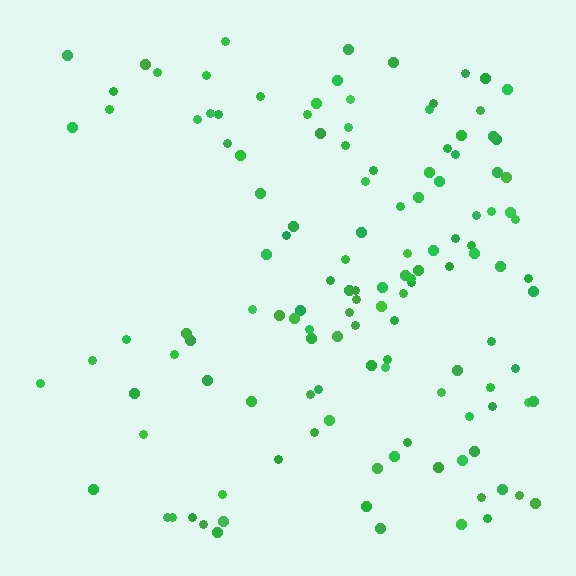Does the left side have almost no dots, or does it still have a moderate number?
Still a moderate number, just noticeably fewer than the right.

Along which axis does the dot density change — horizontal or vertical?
Horizontal.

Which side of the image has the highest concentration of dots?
The right.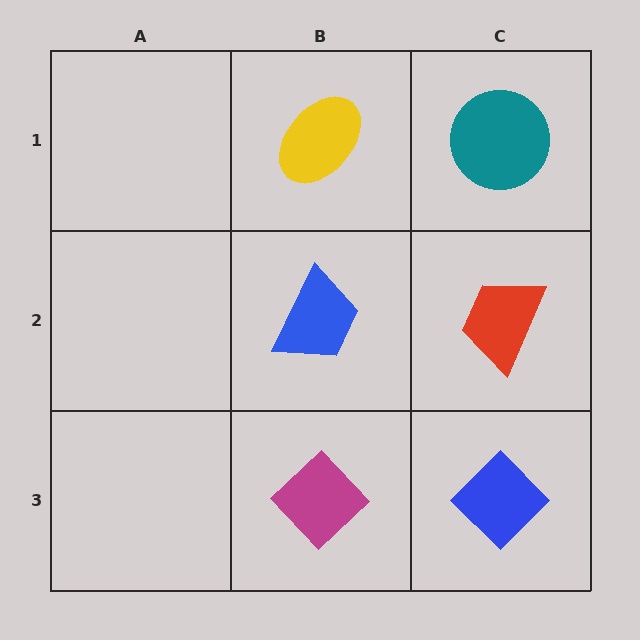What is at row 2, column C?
A red trapezoid.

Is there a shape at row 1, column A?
No, that cell is empty.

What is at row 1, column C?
A teal circle.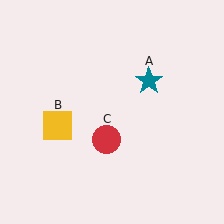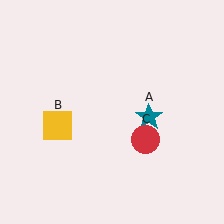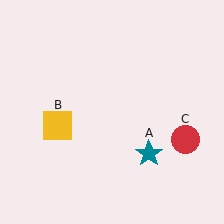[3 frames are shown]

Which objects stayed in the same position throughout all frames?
Yellow square (object B) remained stationary.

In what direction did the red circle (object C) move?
The red circle (object C) moved right.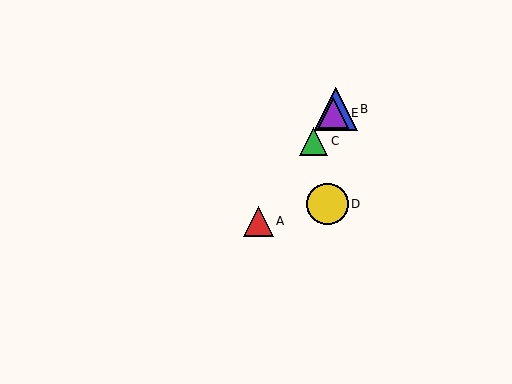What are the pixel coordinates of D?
Object D is at (328, 204).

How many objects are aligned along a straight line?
4 objects (A, B, C, E) are aligned along a straight line.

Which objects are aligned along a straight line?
Objects A, B, C, E are aligned along a straight line.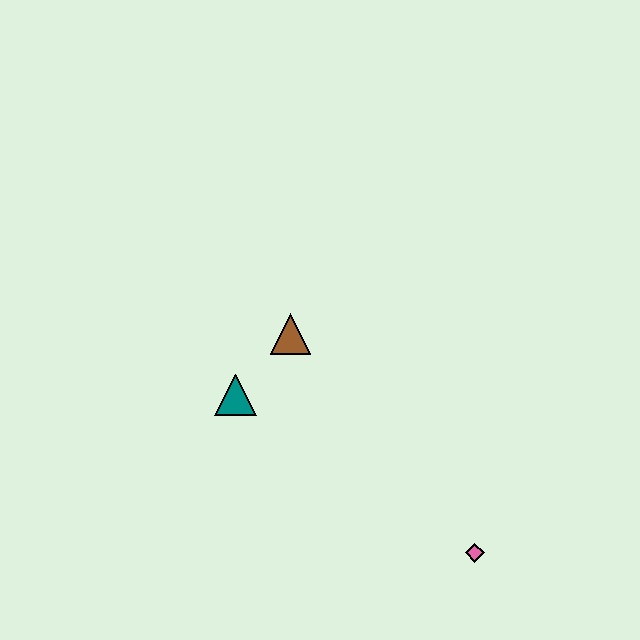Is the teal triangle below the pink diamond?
No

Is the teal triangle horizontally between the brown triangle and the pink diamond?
No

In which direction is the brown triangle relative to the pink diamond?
The brown triangle is above the pink diamond.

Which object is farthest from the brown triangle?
The pink diamond is farthest from the brown triangle.